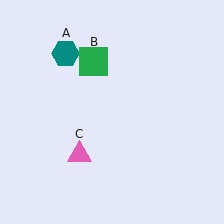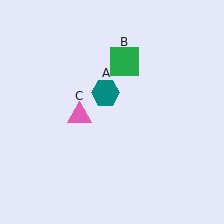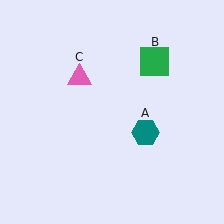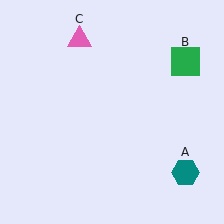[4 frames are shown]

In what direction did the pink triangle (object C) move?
The pink triangle (object C) moved up.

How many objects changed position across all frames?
3 objects changed position: teal hexagon (object A), green square (object B), pink triangle (object C).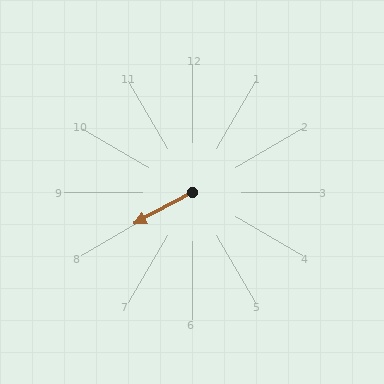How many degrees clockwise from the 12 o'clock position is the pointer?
Approximately 242 degrees.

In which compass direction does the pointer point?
Southwest.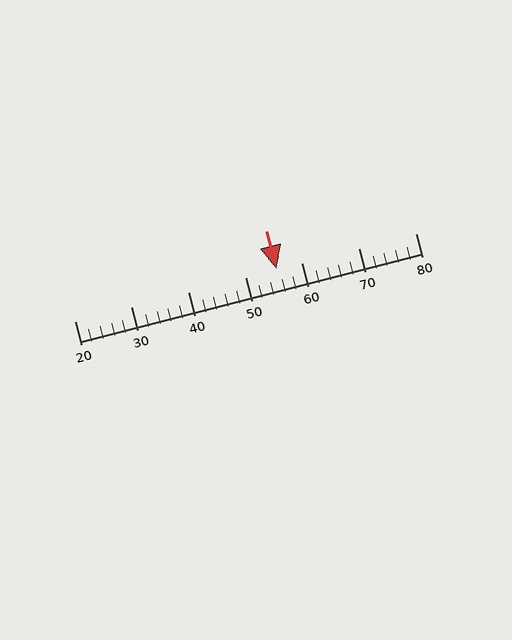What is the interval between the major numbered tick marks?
The major tick marks are spaced 10 units apart.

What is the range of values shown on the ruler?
The ruler shows values from 20 to 80.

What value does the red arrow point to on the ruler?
The red arrow points to approximately 56.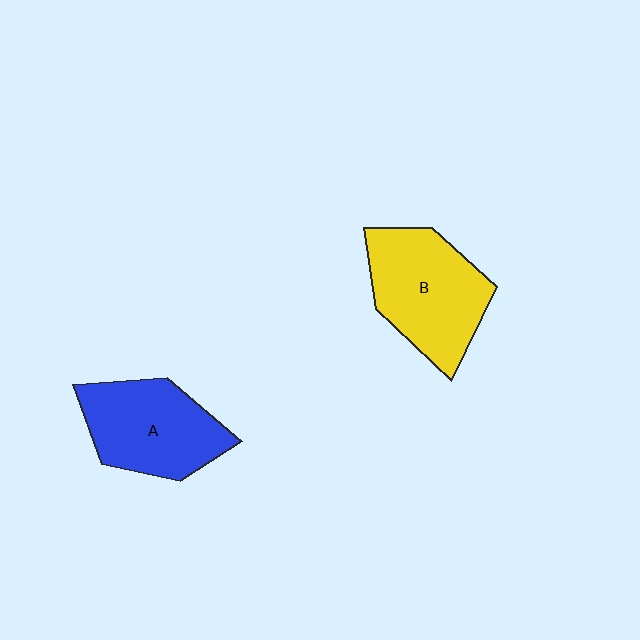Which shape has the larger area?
Shape B (yellow).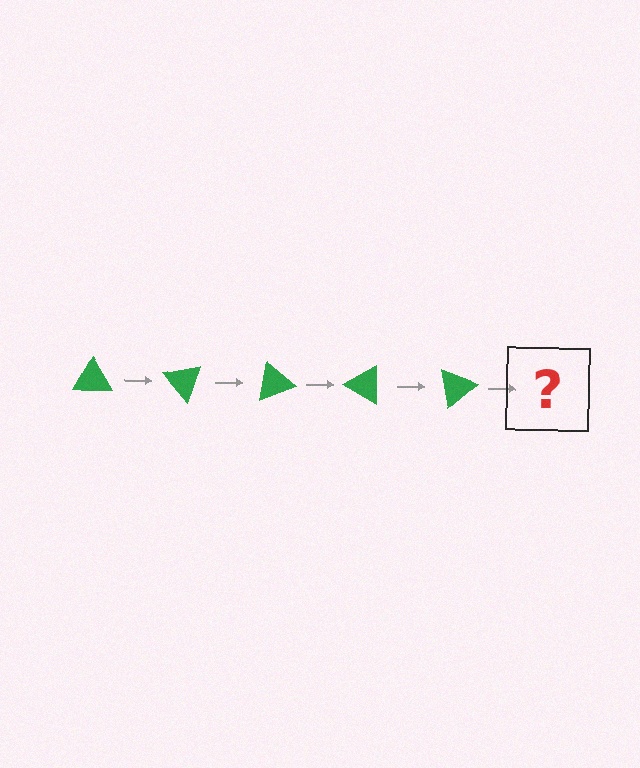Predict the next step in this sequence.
The next step is a green triangle rotated 250 degrees.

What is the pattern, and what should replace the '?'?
The pattern is that the triangle rotates 50 degrees each step. The '?' should be a green triangle rotated 250 degrees.